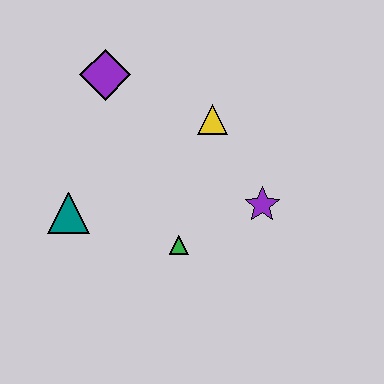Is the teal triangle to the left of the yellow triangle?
Yes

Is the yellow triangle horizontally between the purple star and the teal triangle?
Yes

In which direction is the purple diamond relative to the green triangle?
The purple diamond is above the green triangle.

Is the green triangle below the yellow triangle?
Yes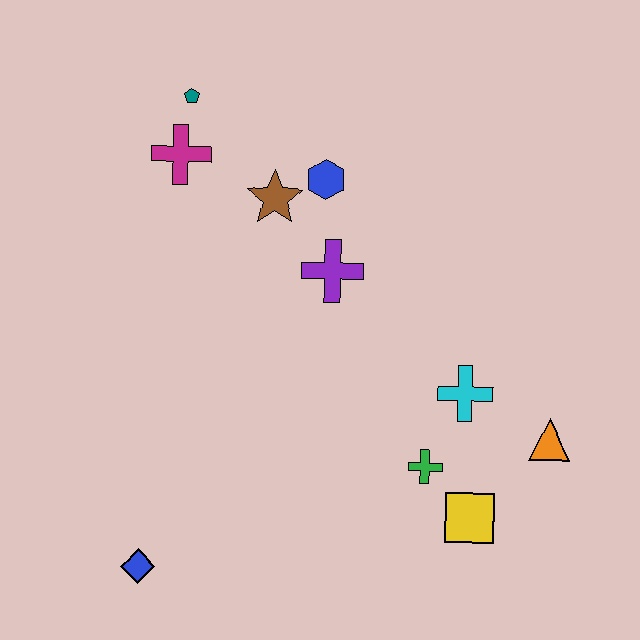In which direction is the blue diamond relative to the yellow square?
The blue diamond is to the left of the yellow square.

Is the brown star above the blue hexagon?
No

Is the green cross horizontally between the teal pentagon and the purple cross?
No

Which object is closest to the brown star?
The blue hexagon is closest to the brown star.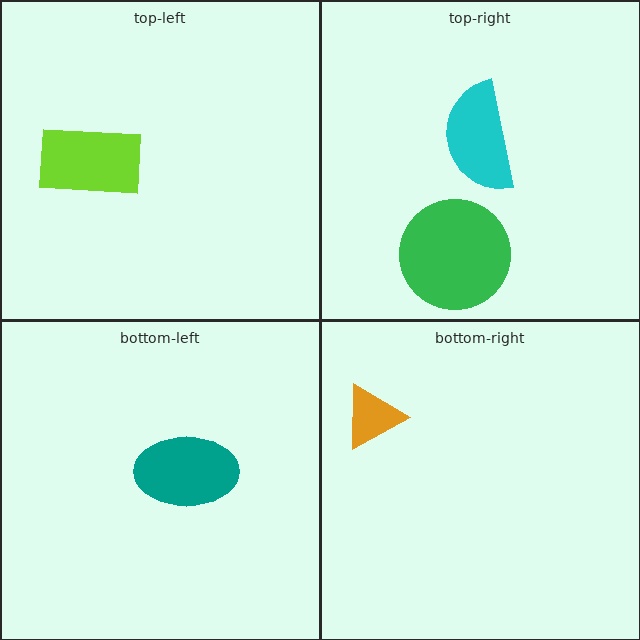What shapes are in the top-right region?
The green circle, the cyan semicircle.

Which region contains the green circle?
The top-right region.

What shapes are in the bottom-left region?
The teal ellipse.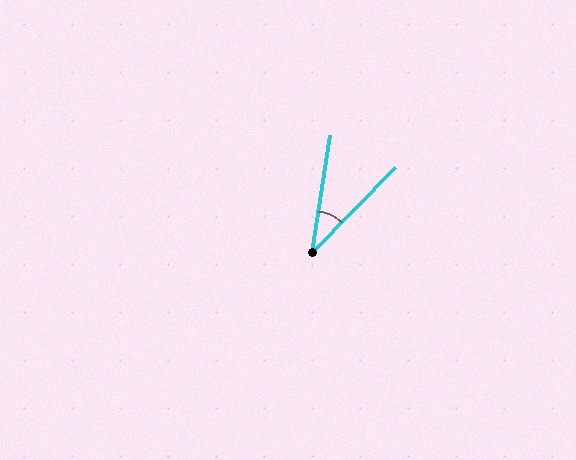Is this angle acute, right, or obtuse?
It is acute.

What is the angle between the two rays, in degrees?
Approximately 36 degrees.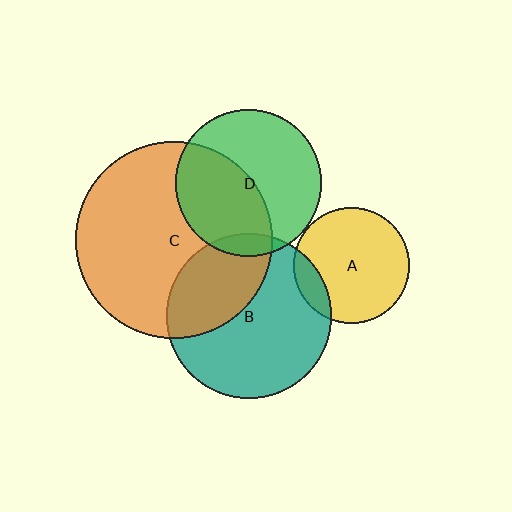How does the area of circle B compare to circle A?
Approximately 2.0 times.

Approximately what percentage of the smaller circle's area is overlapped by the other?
Approximately 10%.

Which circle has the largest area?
Circle C (orange).